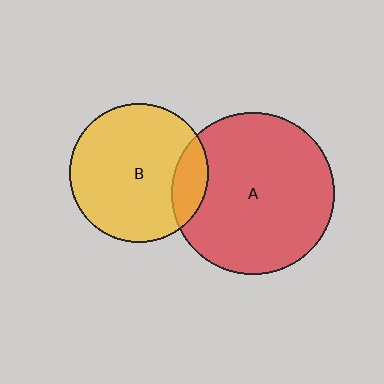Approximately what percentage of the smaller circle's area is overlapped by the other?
Approximately 15%.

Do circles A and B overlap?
Yes.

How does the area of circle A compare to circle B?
Approximately 1.3 times.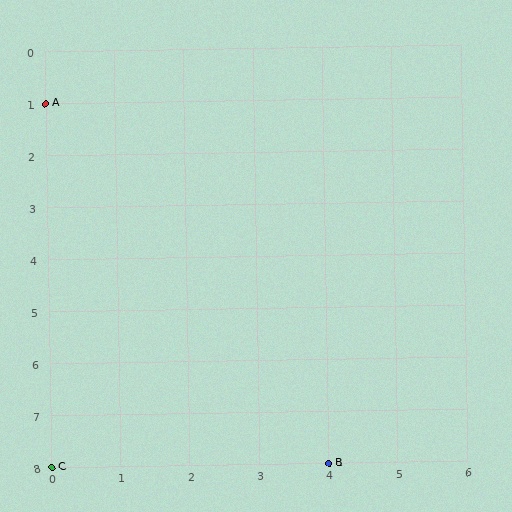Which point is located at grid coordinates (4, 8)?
Point B is at (4, 8).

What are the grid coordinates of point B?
Point B is at grid coordinates (4, 8).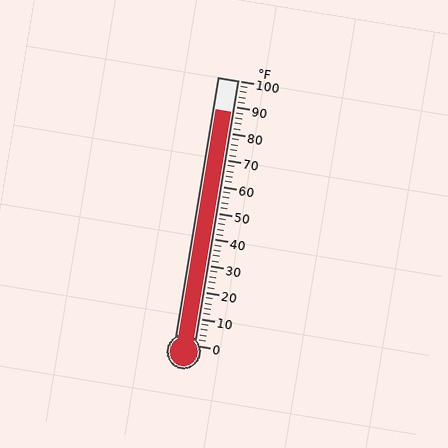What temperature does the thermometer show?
The thermometer shows approximately 88°F.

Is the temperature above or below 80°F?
The temperature is above 80°F.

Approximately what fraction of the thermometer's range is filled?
The thermometer is filled to approximately 90% of its range.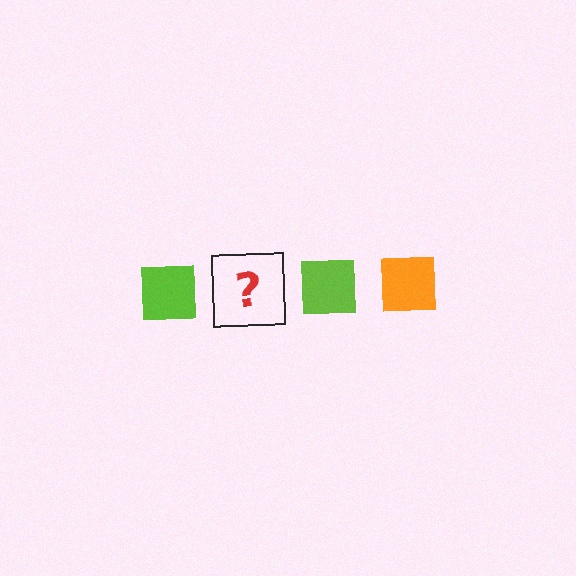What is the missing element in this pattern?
The missing element is an orange square.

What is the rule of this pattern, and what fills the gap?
The rule is that the pattern cycles through lime, orange squares. The gap should be filled with an orange square.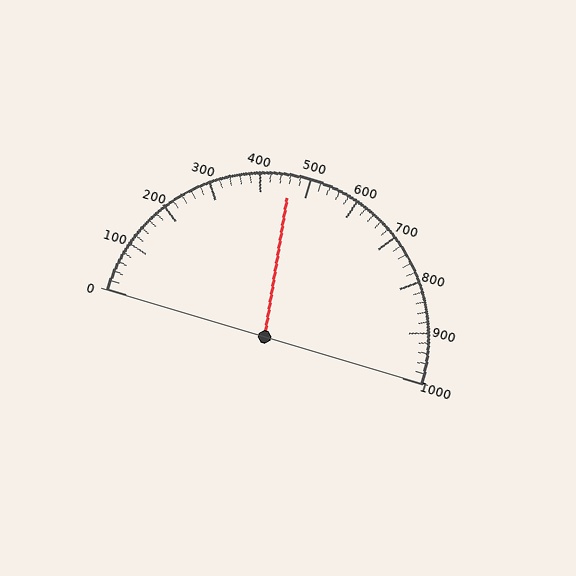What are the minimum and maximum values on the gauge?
The gauge ranges from 0 to 1000.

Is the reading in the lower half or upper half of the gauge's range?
The reading is in the lower half of the range (0 to 1000).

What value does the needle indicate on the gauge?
The needle indicates approximately 460.